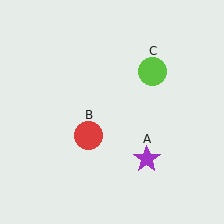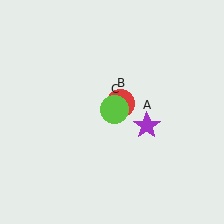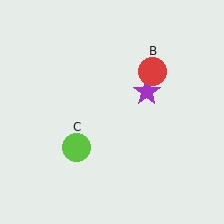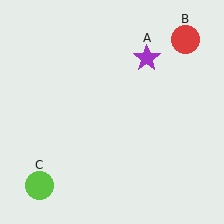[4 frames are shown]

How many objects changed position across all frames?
3 objects changed position: purple star (object A), red circle (object B), lime circle (object C).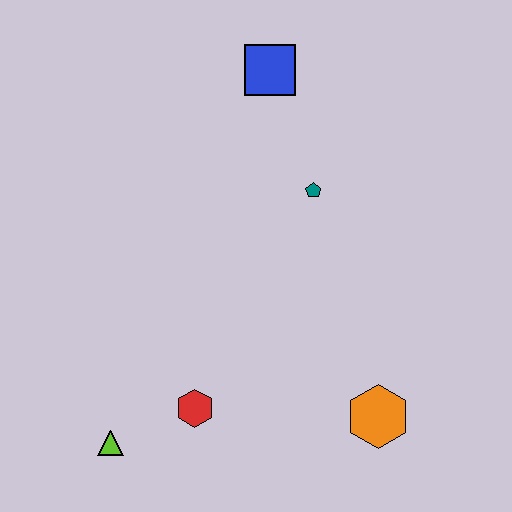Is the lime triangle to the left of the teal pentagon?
Yes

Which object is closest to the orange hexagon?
The red hexagon is closest to the orange hexagon.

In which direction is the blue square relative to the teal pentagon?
The blue square is above the teal pentagon.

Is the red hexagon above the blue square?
No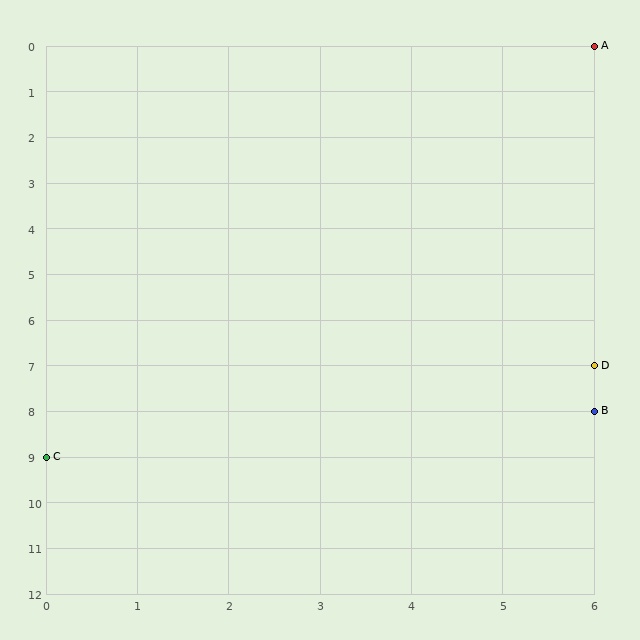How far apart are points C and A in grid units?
Points C and A are 6 columns and 9 rows apart (about 10.8 grid units diagonally).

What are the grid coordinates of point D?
Point D is at grid coordinates (6, 7).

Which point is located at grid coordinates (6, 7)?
Point D is at (6, 7).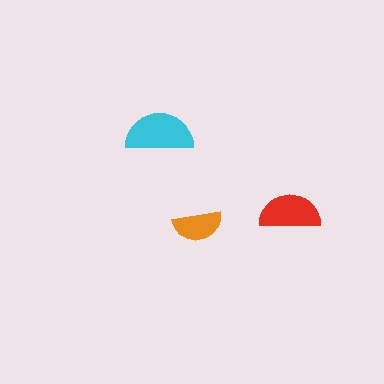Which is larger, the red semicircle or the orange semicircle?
The red one.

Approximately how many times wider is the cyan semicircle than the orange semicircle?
About 1.5 times wider.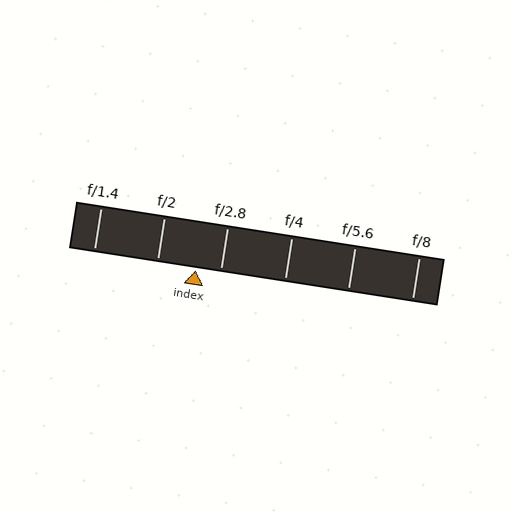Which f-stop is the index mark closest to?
The index mark is closest to f/2.8.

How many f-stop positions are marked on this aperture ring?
There are 6 f-stop positions marked.